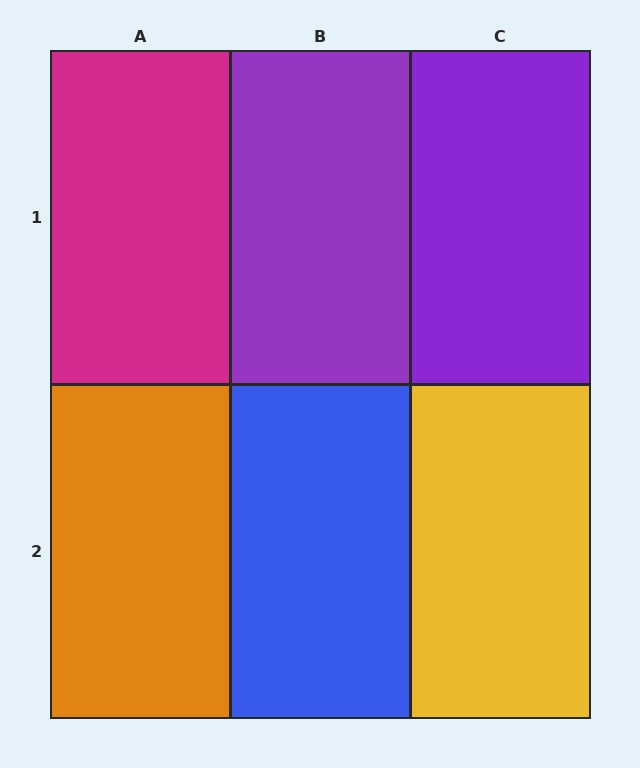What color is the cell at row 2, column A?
Orange.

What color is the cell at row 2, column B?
Blue.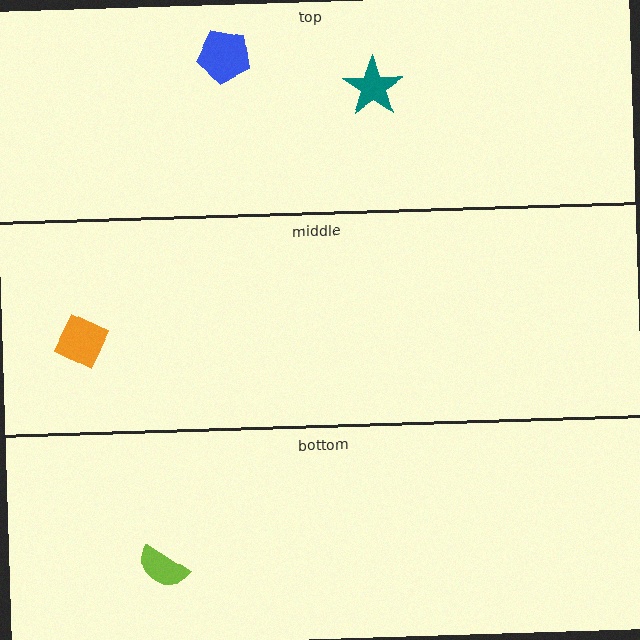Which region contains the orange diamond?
The middle region.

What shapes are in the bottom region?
The lime semicircle.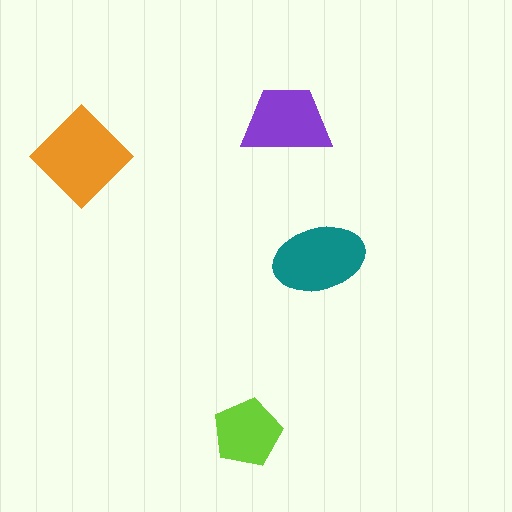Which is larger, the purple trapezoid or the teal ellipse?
The teal ellipse.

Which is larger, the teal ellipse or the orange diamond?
The orange diamond.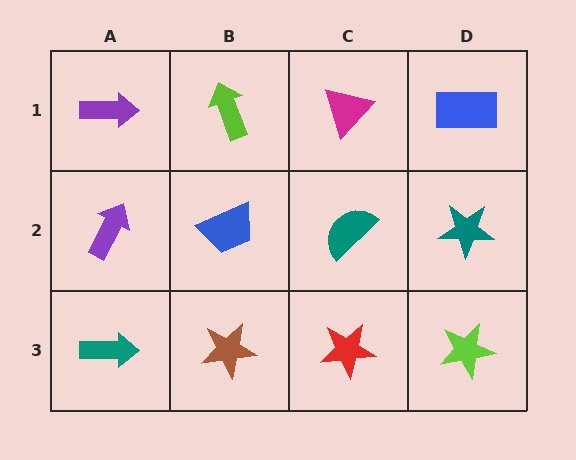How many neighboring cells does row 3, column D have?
2.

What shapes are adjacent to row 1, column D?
A teal star (row 2, column D), a magenta triangle (row 1, column C).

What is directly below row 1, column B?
A blue trapezoid.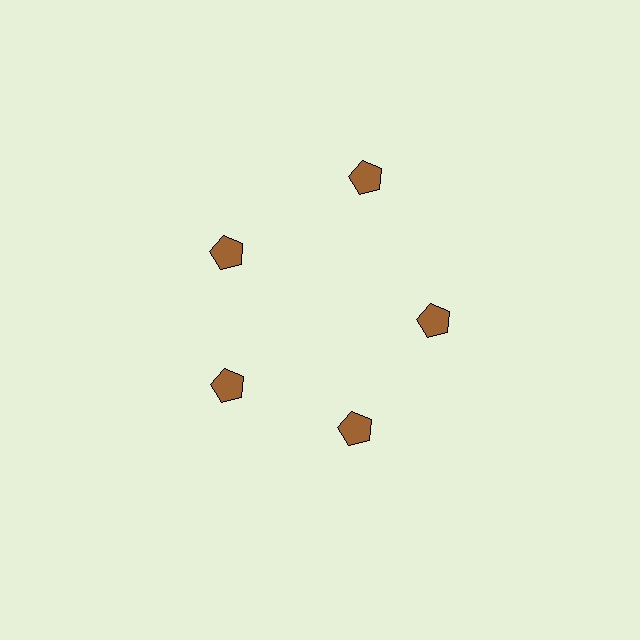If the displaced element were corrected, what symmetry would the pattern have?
It would have 5-fold rotational symmetry — the pattern would map onto itself every 72 degrees.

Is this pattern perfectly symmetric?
No. The 5 brown pentagons are arranged in a ring, but one element near the 1 o'clock position is pushed outward from the center, breaking the 5-fold rotational symmetry.